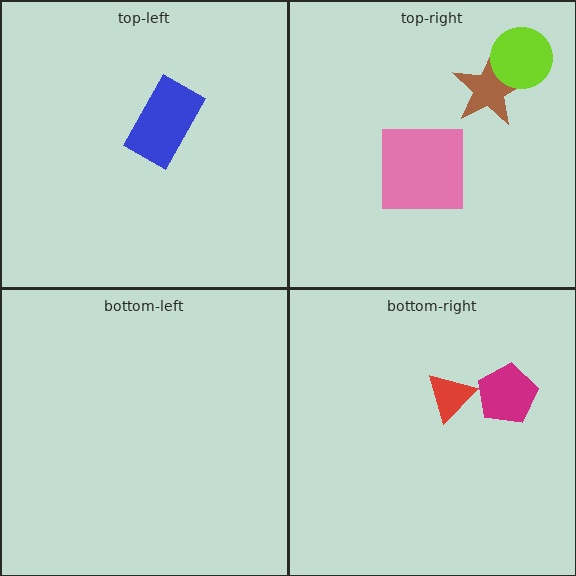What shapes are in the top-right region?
The pink square, the brown star, the lime circle.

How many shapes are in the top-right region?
3.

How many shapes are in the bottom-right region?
2.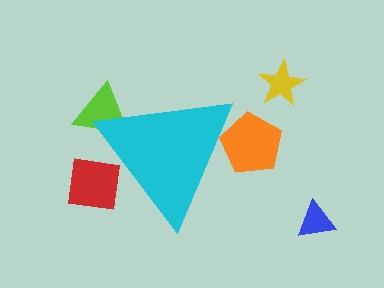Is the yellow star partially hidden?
No, the yellow star is fully visible.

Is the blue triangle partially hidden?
No, the blue triangle is fully visible.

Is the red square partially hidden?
Yes, the red square is partially hidden behind the cyan triangle.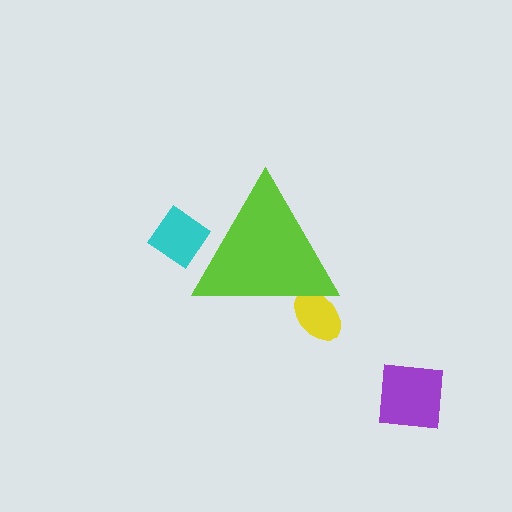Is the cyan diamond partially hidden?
Yes, the cyan diamond is partially hidden behind the lime triangle.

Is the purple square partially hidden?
No, the purple square is fully visible.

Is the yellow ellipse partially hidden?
Yes, the yellow ellipse is partially hidden behind the lime triangle.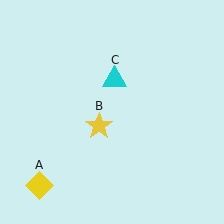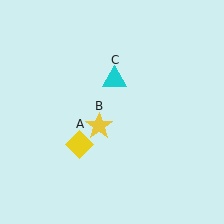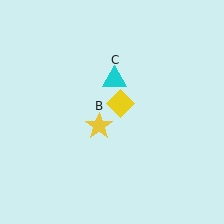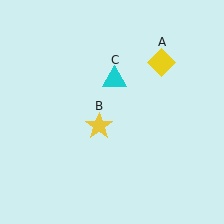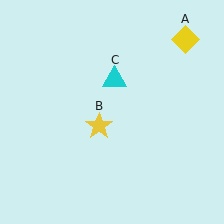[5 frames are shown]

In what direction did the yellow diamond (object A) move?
The yellow diamond (object A) moved up and to the right.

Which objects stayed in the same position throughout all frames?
Yellow star (object B) and cyan triangle (object C) remained stationary.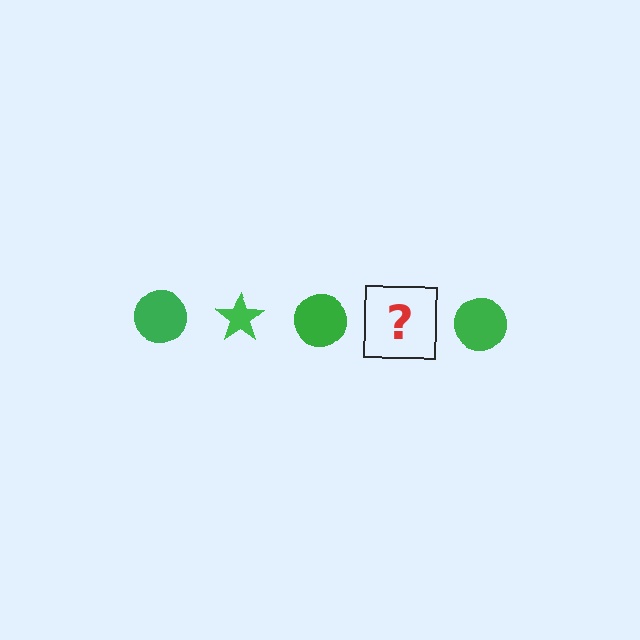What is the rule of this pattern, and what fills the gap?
The rule is that the pattern cycles through circle, star shapes in green. The gap should be filled with a green star.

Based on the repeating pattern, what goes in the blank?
The blank should be a green star.